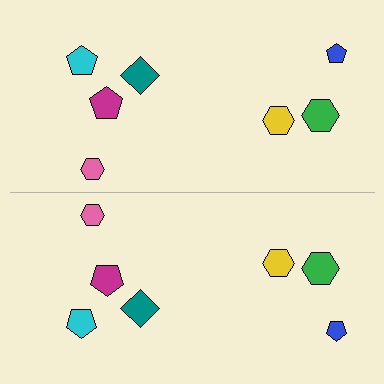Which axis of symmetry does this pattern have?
The pattern has a horizontal axis of symmetry running through the center of the image.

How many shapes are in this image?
There are 14 shapes in this image.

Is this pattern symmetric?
Yes, this pattern has bilateral (reflection) symmetry.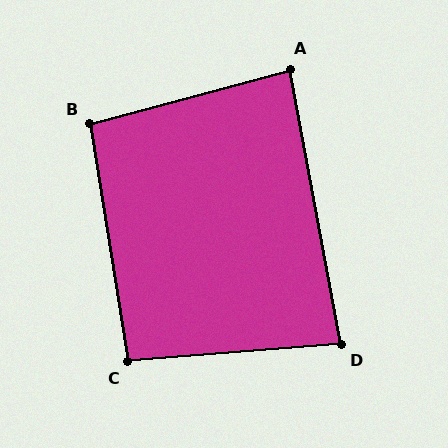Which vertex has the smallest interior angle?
D, at approximately 84 degrees.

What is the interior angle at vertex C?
Approximately 95 degrees (approximately right).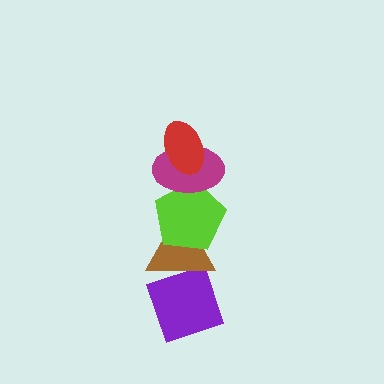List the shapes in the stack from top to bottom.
From top to bottom: the red ellipse, the magenta ellipse, the lime pentagon, the brown triangle, the purple diamond.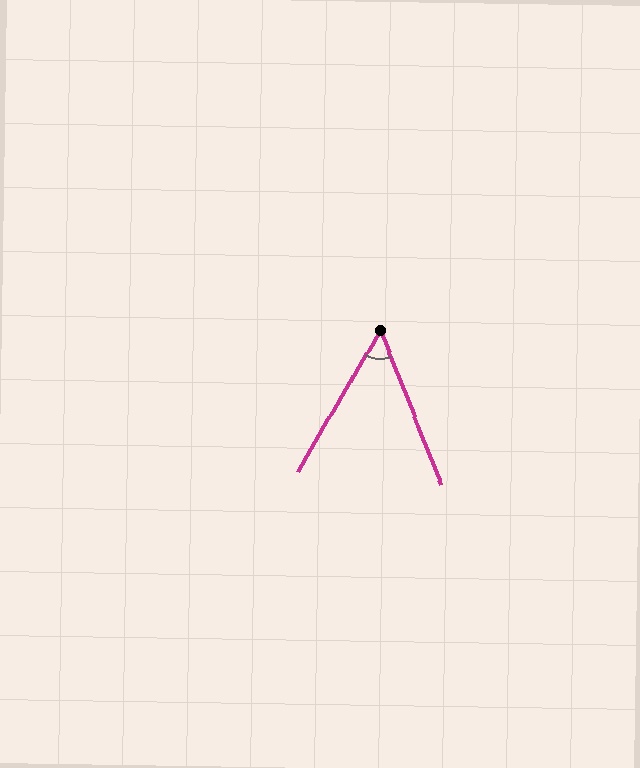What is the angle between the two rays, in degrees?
Approximately 52 degrees.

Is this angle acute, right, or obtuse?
It is acute.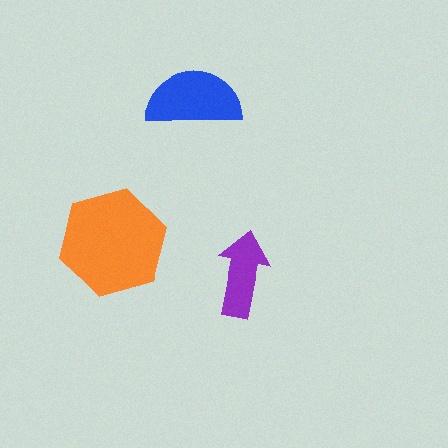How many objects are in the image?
There are 3 objects in the image.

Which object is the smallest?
The purple arrow.